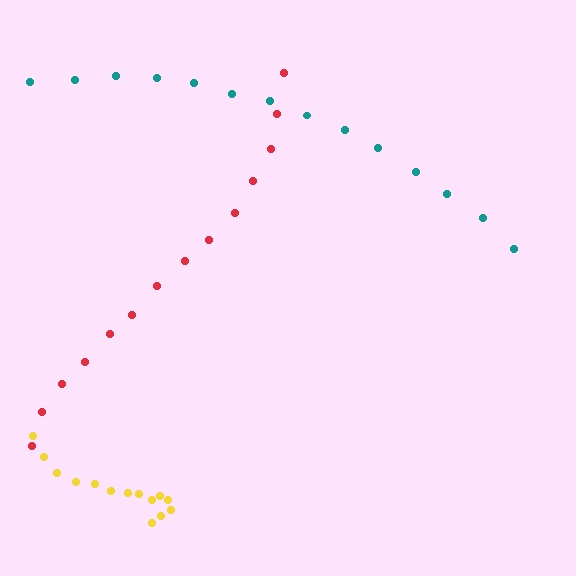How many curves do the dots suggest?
There are 3 distinct paths.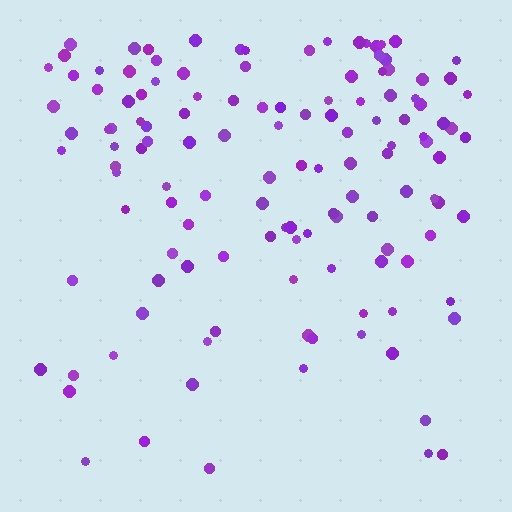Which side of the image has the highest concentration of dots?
The top.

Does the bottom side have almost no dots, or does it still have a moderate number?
Still a moderate number, just noticeably fewer than the top.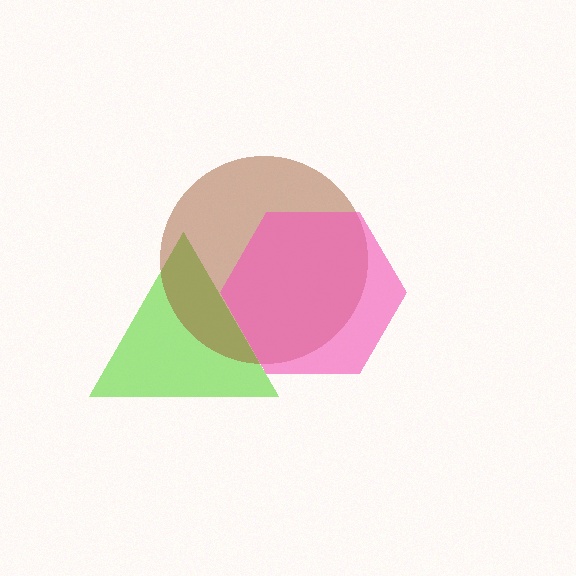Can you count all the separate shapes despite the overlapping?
Yes, there are 3 separate shapes.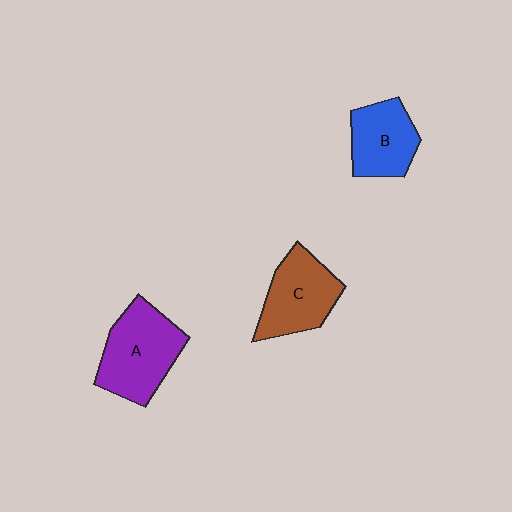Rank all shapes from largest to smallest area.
From largest to smallest: A (purple), C (brown), B (blue).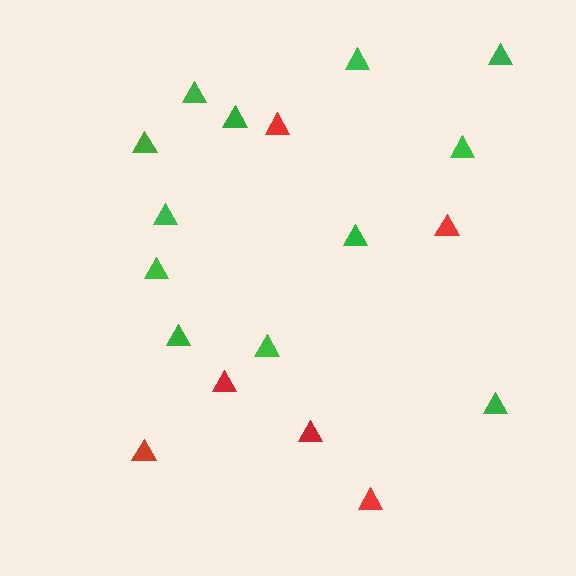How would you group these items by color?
There are 2 groups: one group of red triangles (6) and one group of green triangles (12).